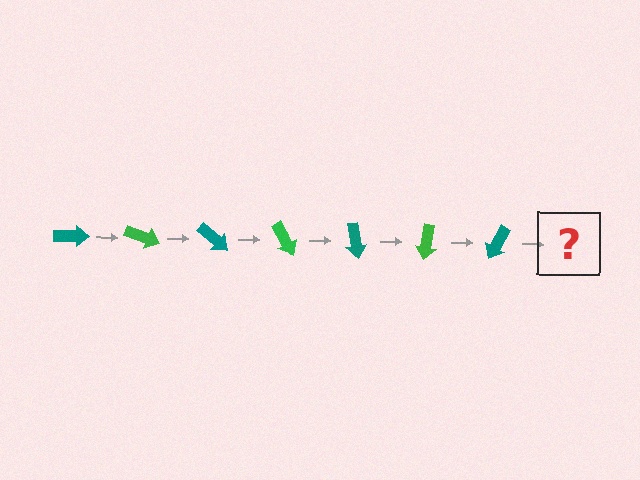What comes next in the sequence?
The next element should be a green arrow, rotated 140 degrees from the start.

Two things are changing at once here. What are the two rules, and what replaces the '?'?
The two rules are that it rotates 20 degrees each step and the color cycles through teal and green. The '?' should be a green arrow, rotated 140 degrees from the start.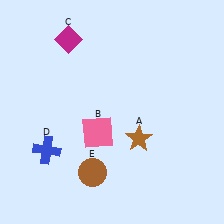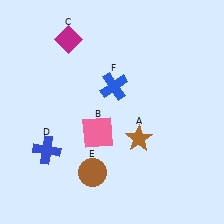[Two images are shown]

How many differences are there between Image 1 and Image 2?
There is 1 difference between the two images.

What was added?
A blue cross (F) was added in Image 2.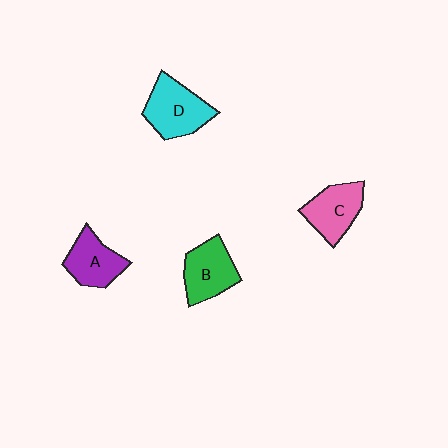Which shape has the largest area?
Shape D (cyan).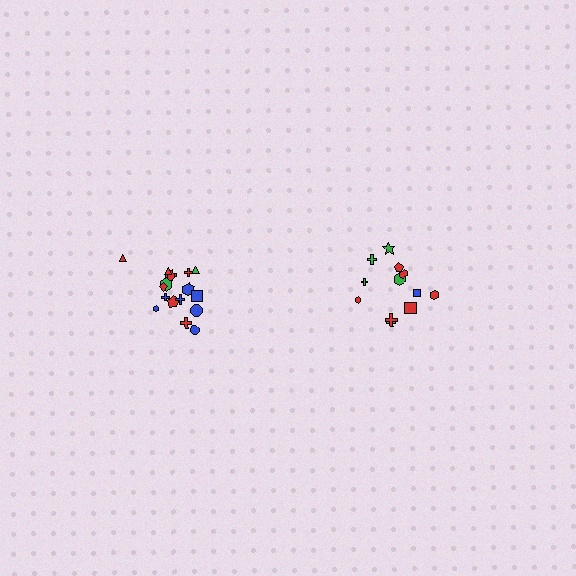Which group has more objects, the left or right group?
The left group.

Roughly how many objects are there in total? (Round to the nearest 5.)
Roughly 30 objects in total.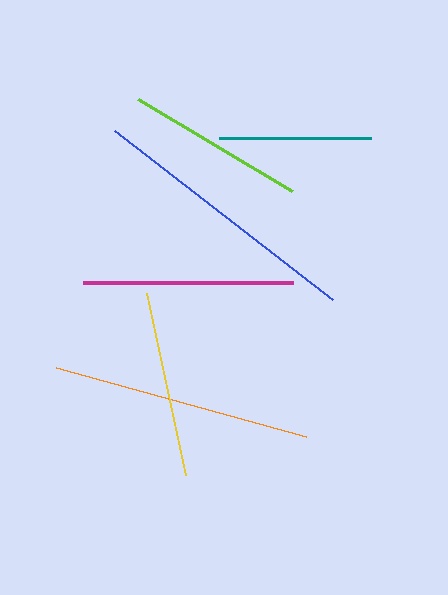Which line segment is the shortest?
The teal line is the shortest at approximately 151 pixels.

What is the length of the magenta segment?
The magenta segment is approximately 211 pixels long.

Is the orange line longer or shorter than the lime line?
The orange line is longer than the lime line.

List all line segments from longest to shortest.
From longest to shortest: blue, orange, magenta, yellow, lime, teal.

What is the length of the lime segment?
The lime segment is approximately 180 pixels long.